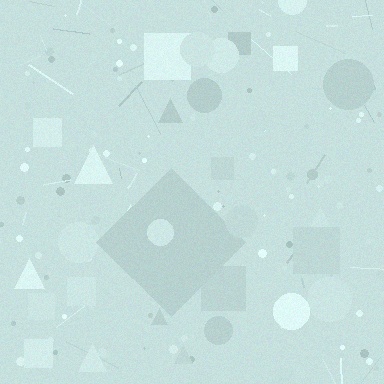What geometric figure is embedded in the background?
A diamond is embedded in the background.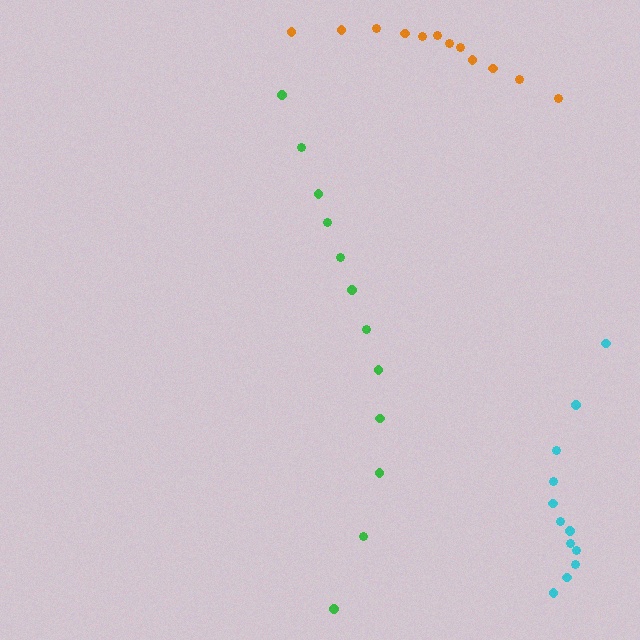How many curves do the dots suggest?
There are 3 distinct paths.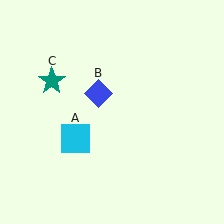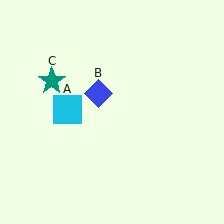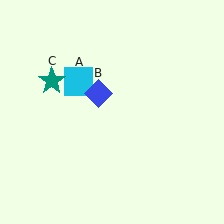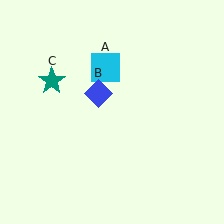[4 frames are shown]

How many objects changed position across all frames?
1 object changed position: cyan square (object A).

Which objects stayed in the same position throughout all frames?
Blue diamond (object B) and teal star (object C) remained stationary.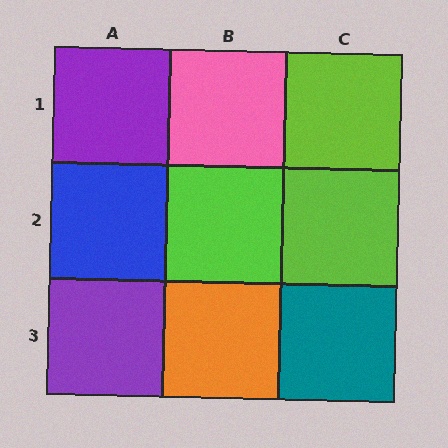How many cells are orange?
1 cell is orange.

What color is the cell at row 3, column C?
Teal.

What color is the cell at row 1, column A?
Purple.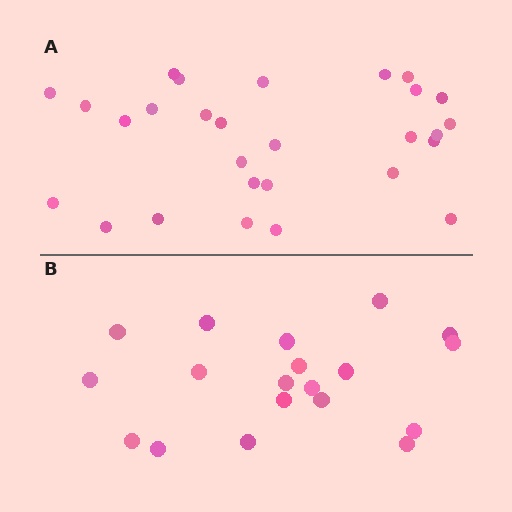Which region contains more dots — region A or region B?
Region A (the top region) has more dots.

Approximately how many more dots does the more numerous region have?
Region A has roughly 8 or so more dots than region B.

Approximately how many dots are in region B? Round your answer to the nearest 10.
About 20 dots. (The exact count is 19, which rounds to 20.)